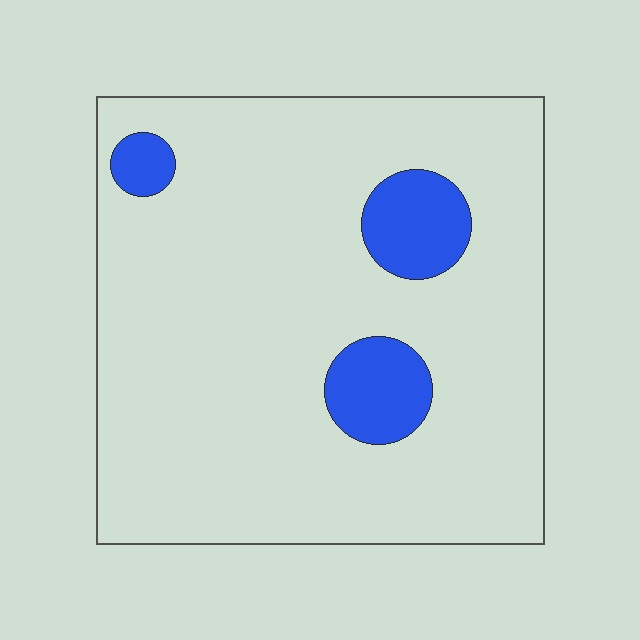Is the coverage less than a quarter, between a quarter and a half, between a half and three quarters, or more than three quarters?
Less than a quarter.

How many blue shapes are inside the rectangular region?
3.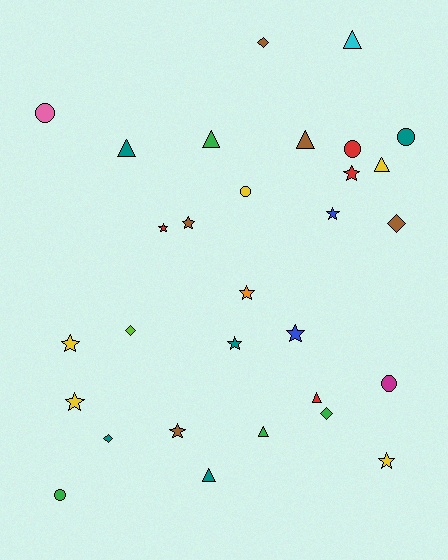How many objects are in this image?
There are 30 objects.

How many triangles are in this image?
There are 8 triangles.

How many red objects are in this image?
There are 4 red objects.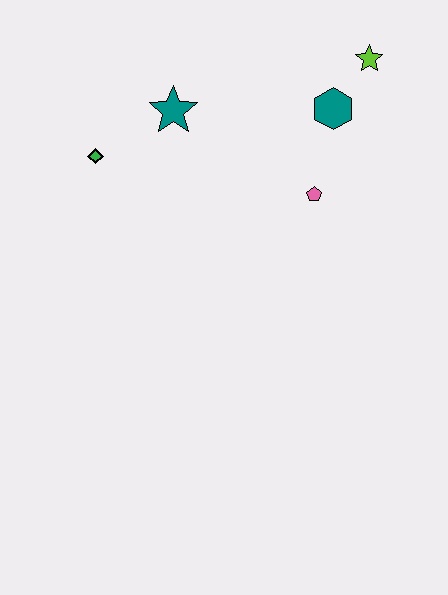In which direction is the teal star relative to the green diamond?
The teal star is to the right of the green diamond.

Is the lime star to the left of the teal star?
No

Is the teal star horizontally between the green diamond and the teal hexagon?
Yes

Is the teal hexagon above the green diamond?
Yes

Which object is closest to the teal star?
The green diamond is closest to the teal star.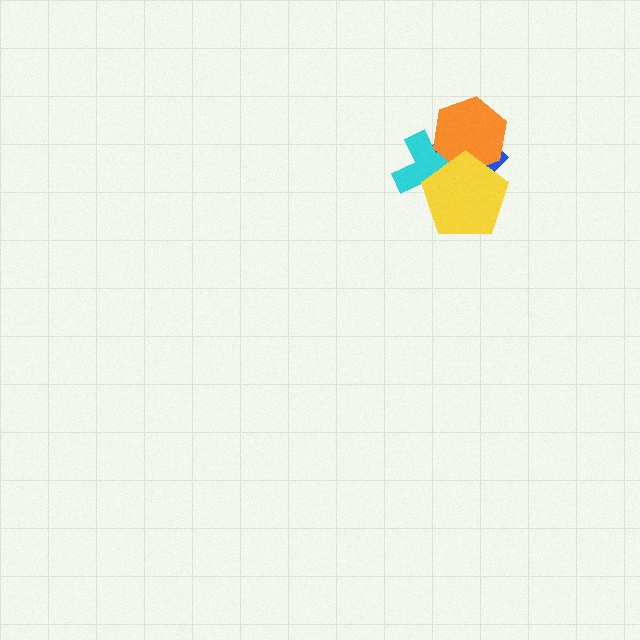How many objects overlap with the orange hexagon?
3 objects overlap with the orange hexagon.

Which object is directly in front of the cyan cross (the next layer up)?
The orange hexagon is directly in front of the cyan cross.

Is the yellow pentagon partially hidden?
No, no other shape covers it.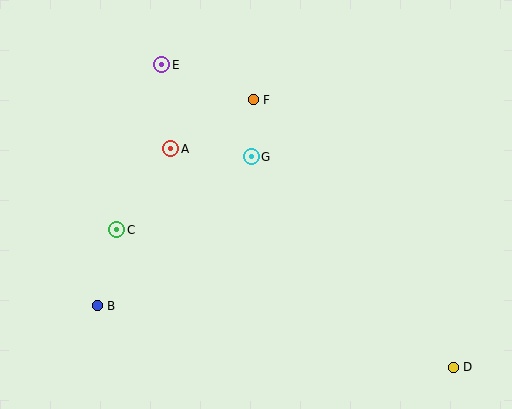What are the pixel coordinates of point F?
Point F is at (253, 100).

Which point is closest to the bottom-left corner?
Point B is closest to the bottom-left corner.